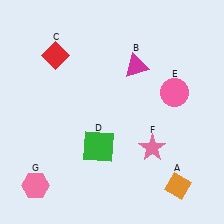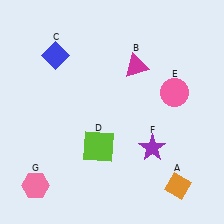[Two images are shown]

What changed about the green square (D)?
In Image 1, D is green. In Image 2, it changed to lime.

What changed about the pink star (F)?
In Image 1, F is pink. In Image 2, it changed to purple.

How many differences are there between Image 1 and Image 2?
There are 3 differences between the two images.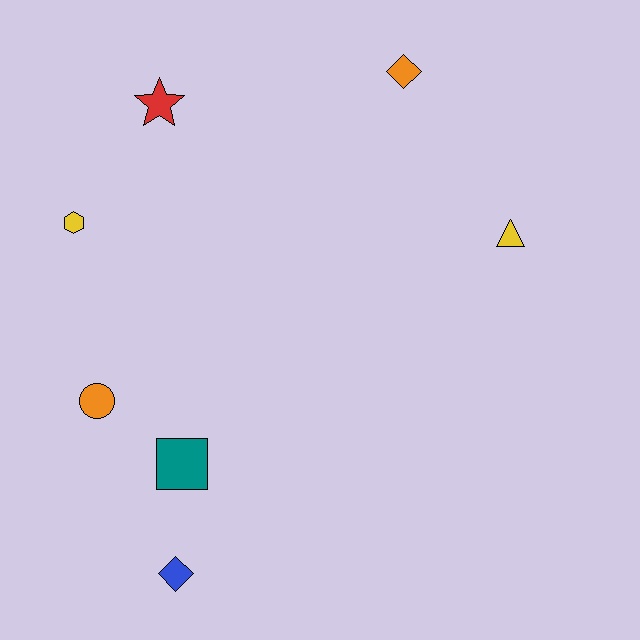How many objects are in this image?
There are 7 objects.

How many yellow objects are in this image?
There are 2 yellow objects.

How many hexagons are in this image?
There is 1 hexagon.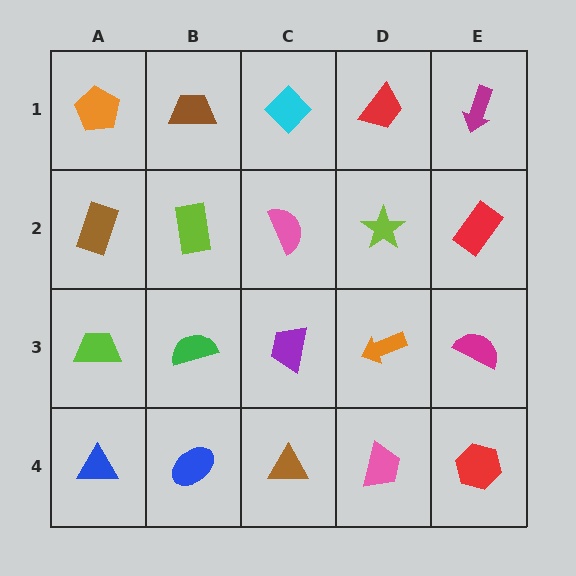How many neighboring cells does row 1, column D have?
3.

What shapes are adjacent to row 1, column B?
A lime rectangle (row 2, column B), an orange pentagon (row 1, column A), a cyan diamond (row 1, column C).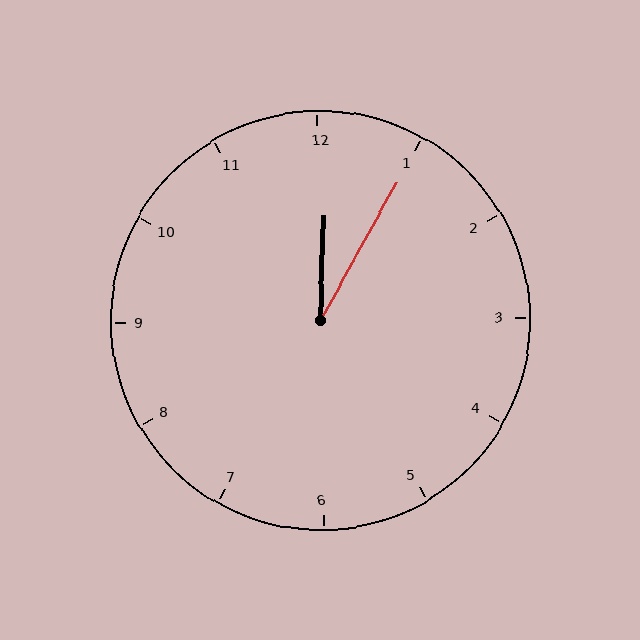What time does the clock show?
12:05.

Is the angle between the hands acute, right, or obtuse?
It is acute.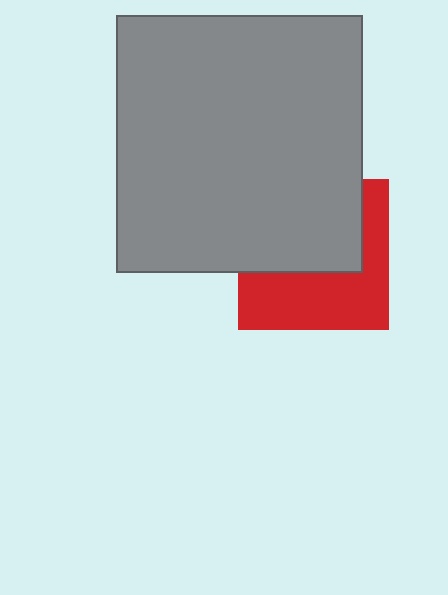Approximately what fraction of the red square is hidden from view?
Roughly 52% of the red square is hidden behind the gray rectangle.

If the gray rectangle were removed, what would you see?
You would see the complete red square.